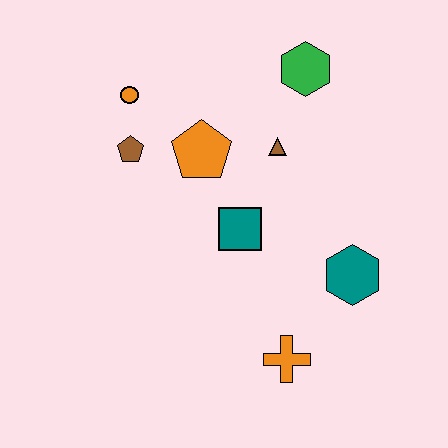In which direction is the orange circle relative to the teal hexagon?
The orange circle is to the left of the teal hexagon.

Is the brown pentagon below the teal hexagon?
No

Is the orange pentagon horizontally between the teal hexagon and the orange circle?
Yes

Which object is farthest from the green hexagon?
The orange cross is farthest from the green hexagon.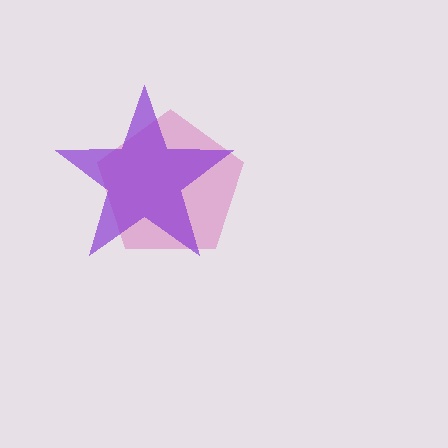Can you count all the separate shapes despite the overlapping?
Yes, there are 2 separate shapes.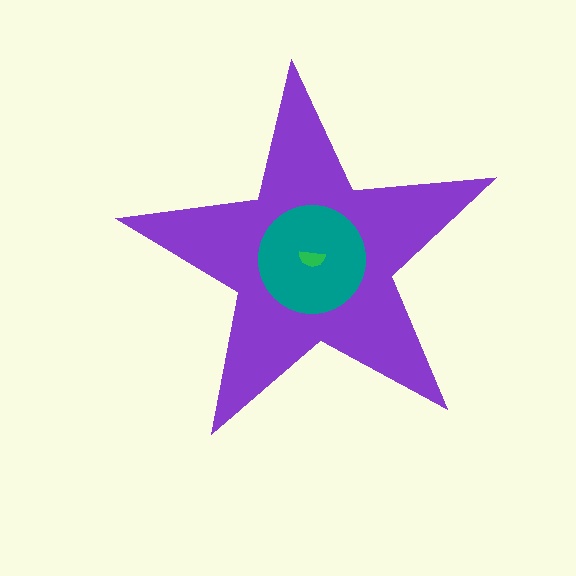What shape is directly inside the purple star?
The teal circle.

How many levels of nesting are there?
3.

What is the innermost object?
The green semicircle.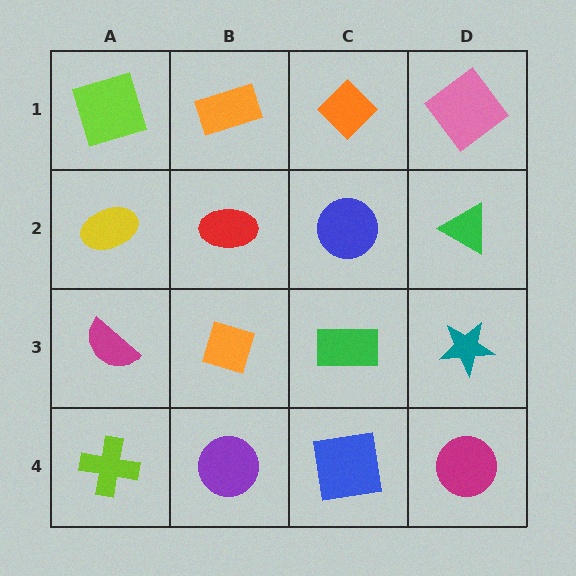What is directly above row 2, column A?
A lime square.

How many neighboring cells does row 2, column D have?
3.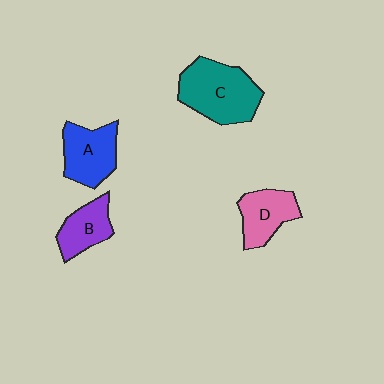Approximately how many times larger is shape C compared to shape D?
Approximately 1.6 times.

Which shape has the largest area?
Shape C (teal).